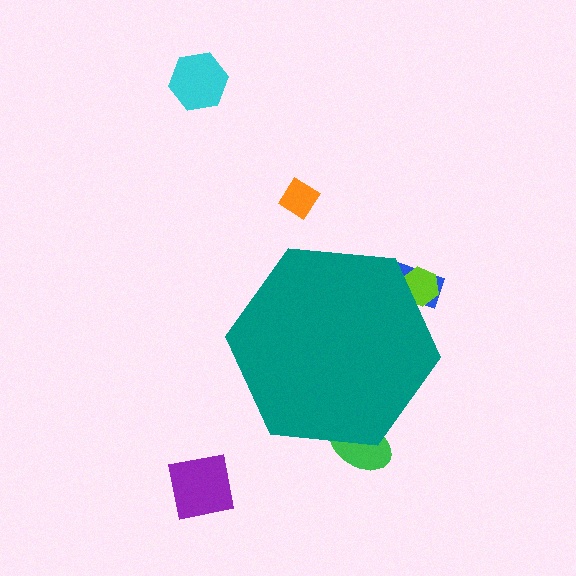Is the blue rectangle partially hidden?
Yes, the blue rectangle is partially hidden behind the teal hexagon.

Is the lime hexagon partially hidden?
Yes, the lime hexagon is partially hidden behind the teal hexagon.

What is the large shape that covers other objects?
A teal hexagon.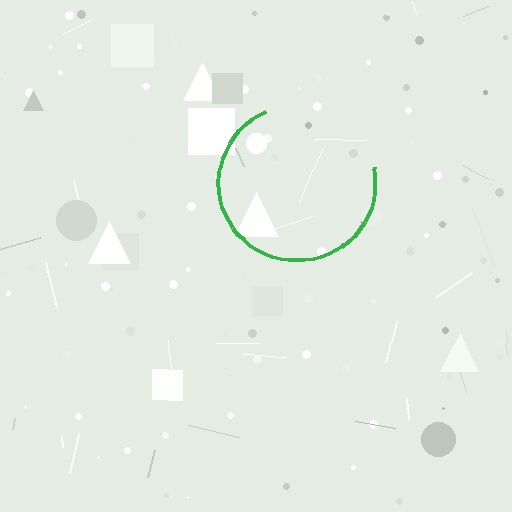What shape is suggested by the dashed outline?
The dashed outline suggests a circle.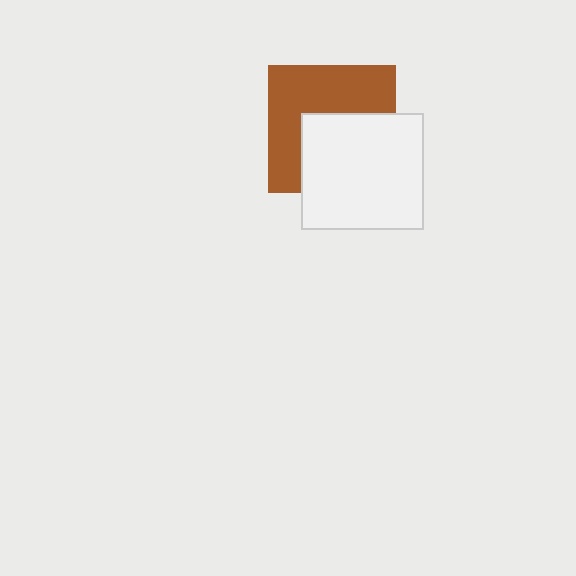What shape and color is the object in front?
The object in front is a white rectangle.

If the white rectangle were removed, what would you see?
You would see the complete brown square.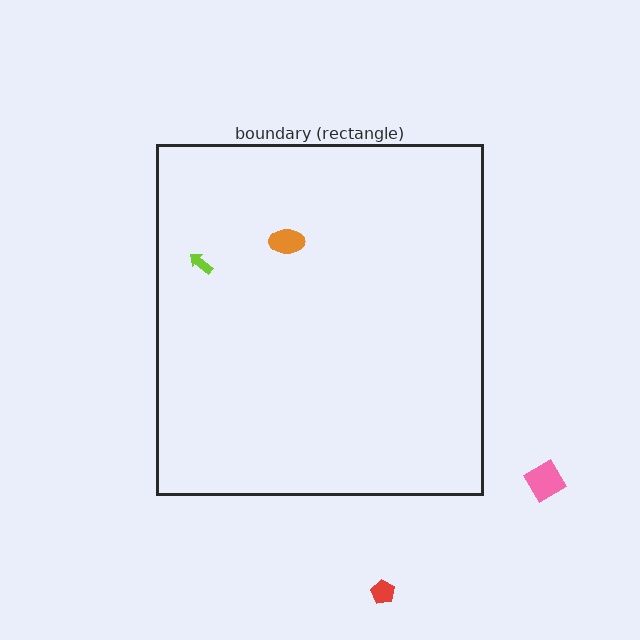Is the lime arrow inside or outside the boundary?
Inside.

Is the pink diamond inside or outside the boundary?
Outside.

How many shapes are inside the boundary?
2 inside, 2 outside.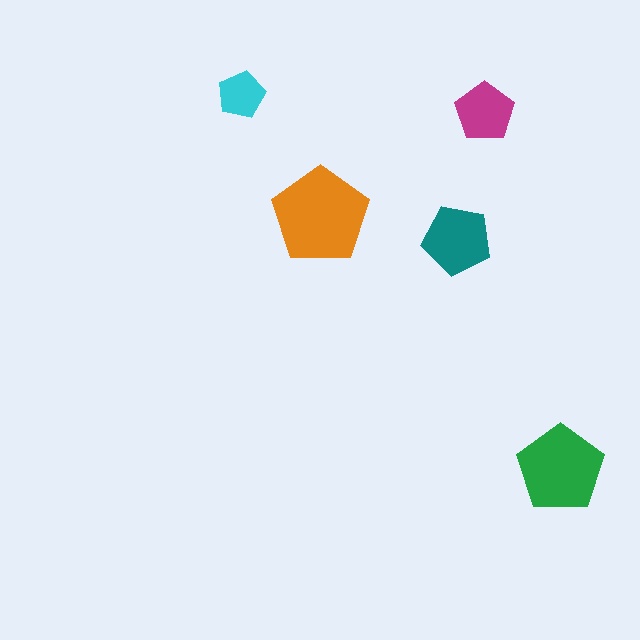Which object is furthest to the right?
The green pentagon is rightmost.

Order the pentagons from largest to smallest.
the orange one, the green one, the teal one, the magenta one, the cyan one.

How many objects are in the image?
There are 5 objects in the image.